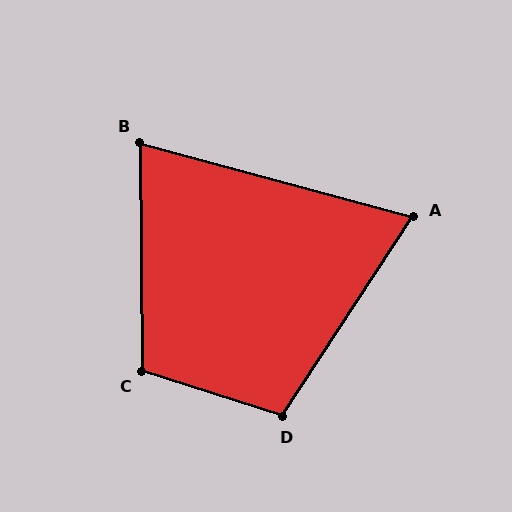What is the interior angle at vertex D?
Approximately 105 degrees (obtuse).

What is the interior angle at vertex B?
Approximately 75 degrees (acute).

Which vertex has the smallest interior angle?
A, at approximately 72 degrees.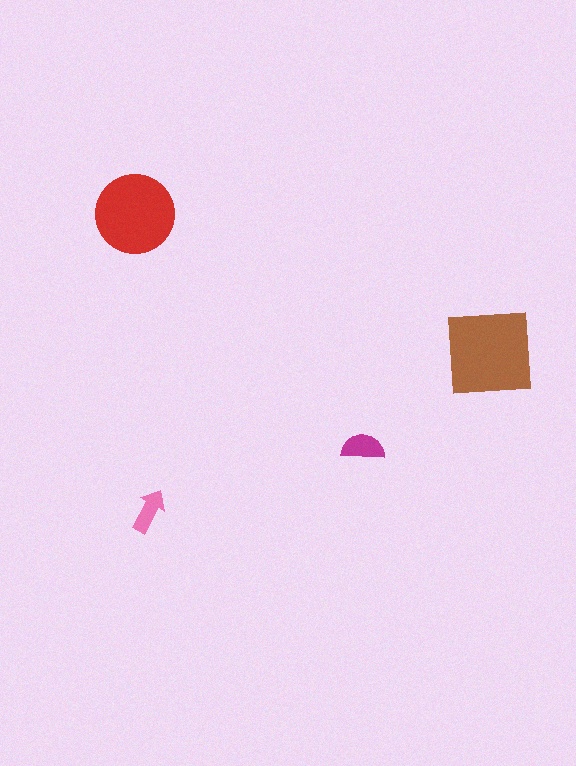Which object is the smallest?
The pink arrow.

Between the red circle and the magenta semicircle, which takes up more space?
The red circle.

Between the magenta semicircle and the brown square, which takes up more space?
The brown square.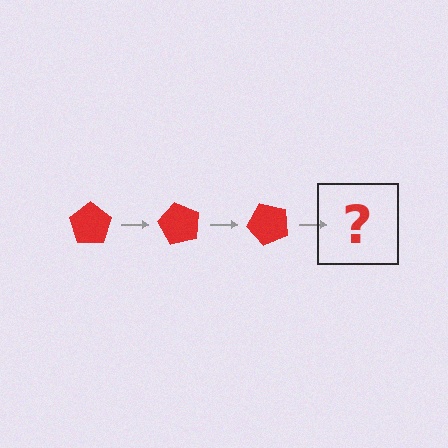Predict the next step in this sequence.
The next step is a red pentagon rotated 180 degrees.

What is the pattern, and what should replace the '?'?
The pattern is that the pentagon rotates 60 degrees each step. The '?' should be a red pentagon rotated 180 degrees.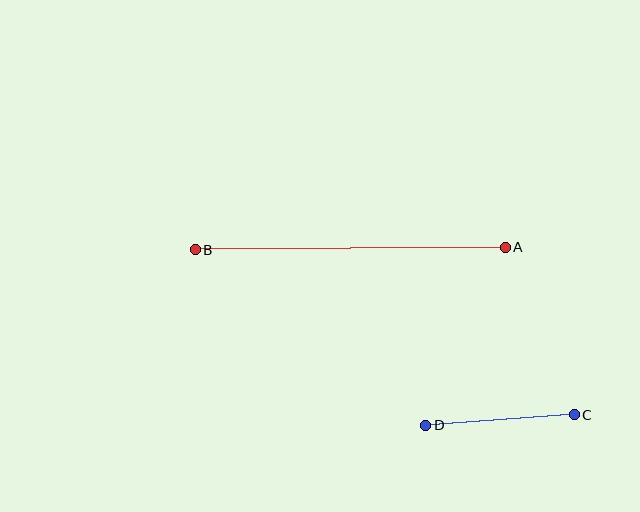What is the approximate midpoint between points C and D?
The midpoint is at approximately (500, 420) pixels.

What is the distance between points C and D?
The distance is approximately 149 pixels.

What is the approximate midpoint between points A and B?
The midpoint is at approximately (350, 249) pixels.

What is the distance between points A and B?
The distance is approximately 310 pixels.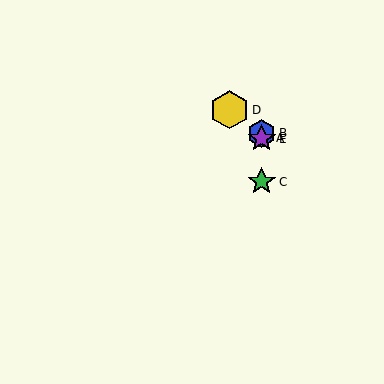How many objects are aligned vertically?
4 objects (A, B, C, E) are aligned vertically.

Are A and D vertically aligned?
No, A is at x≈262 and D is at x≈229.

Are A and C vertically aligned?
Yes, both are at x≈262.